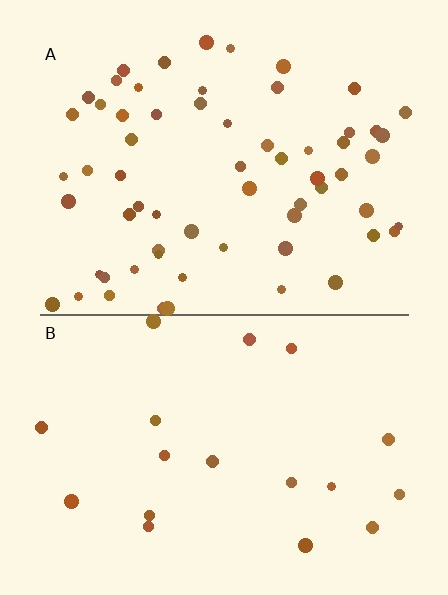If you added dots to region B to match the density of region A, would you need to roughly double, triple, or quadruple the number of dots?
Approximately triple.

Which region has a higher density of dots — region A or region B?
A (the top).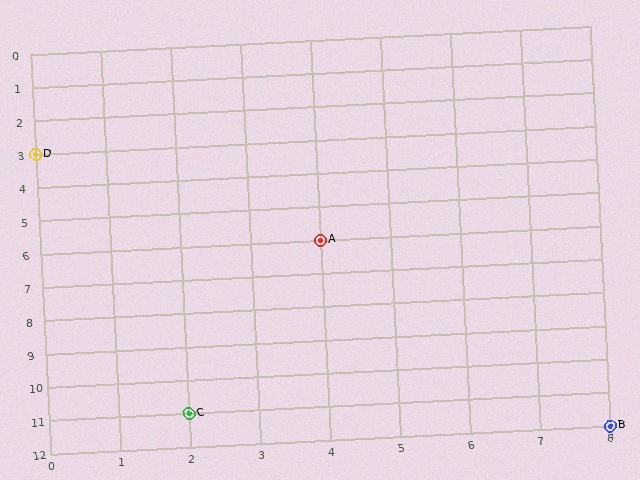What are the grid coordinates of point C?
Point C is at grid coordinates (2, 11).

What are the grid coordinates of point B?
Point B is at grid coordinates (8, 12).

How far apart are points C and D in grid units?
Points C and D are 2 columns and 8 rows apart (about 8.2 grid units diagonally).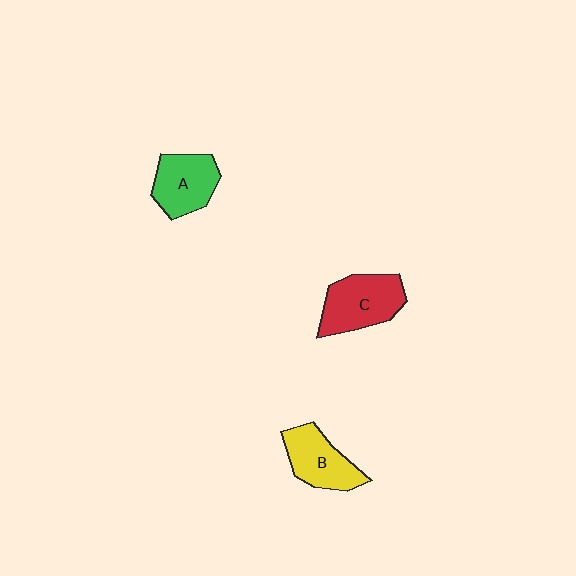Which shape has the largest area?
Shape C (red).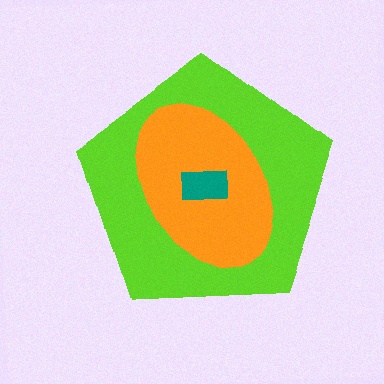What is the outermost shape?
The lime pentagon.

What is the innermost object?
The teal rectangle.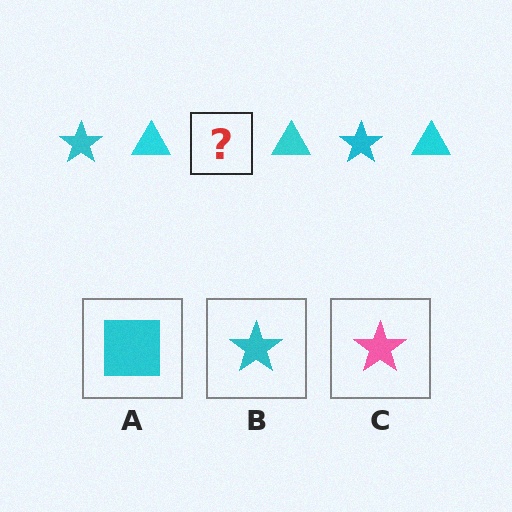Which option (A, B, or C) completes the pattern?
B.